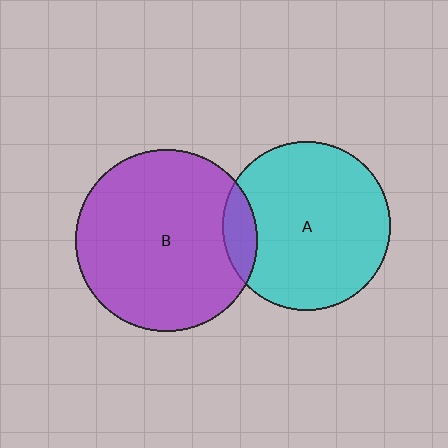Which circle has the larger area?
Circle B (purple).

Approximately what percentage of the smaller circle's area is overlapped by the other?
Approximately 10%.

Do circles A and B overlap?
Yes.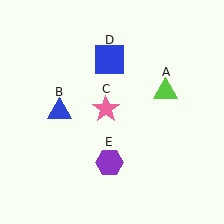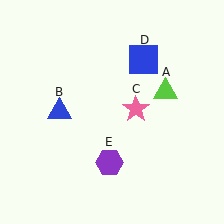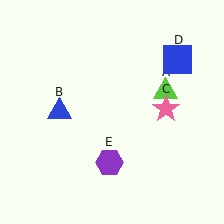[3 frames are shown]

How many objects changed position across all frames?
2 objects changed position: pink star (object C), blue square (object D).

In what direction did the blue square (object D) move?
The blue square (object D) moved right.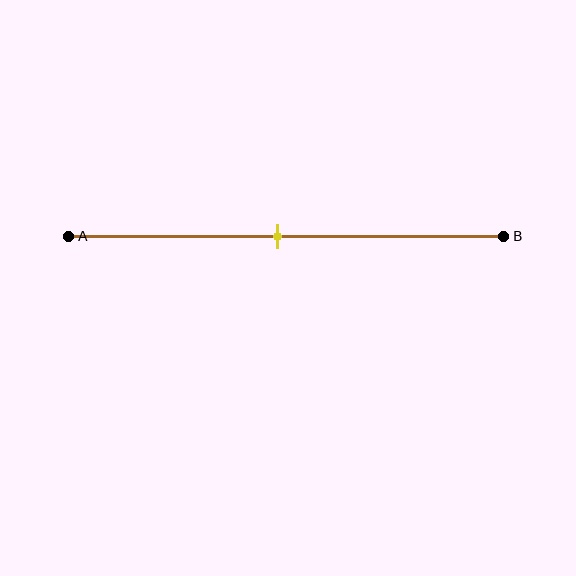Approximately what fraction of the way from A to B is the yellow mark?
The yellow mark is approximately 50% of the way from A to B.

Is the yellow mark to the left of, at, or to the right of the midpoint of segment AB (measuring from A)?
The yellow mark is approximately at the midpoint of segment AB.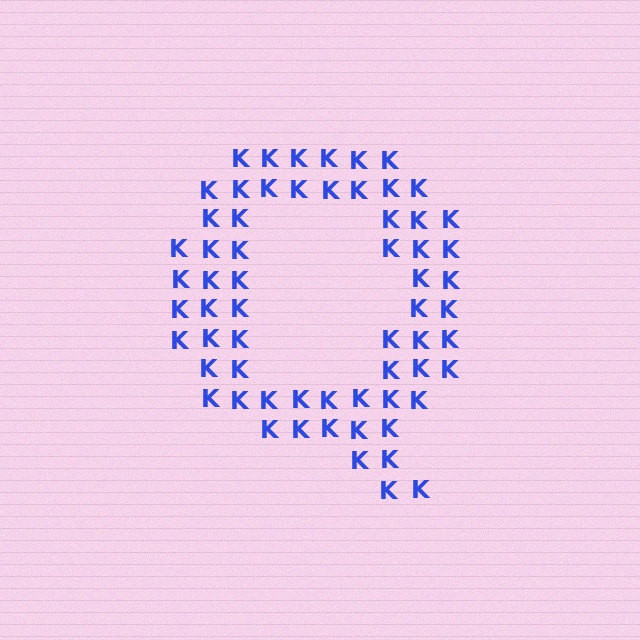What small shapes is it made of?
It is made of small letter K's.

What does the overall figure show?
The overall figure shows the letter Q.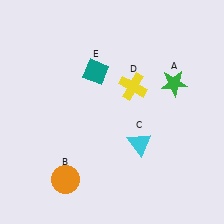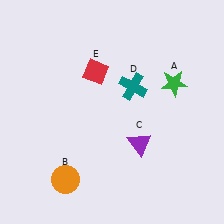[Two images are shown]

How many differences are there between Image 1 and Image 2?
There are 3 differences between the two images.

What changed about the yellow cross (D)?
In Image 1, D is yellow. In Image 2, it changed to teal.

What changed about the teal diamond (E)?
In Image 1, E is teal. In Image 2, it changed to red.